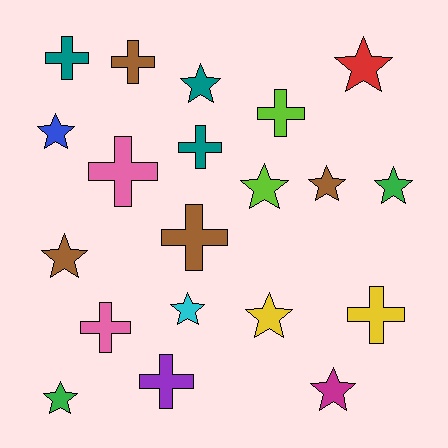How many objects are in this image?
There are 20 objects.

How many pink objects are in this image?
There are 2 pink objects.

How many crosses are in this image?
There are 9 crosses.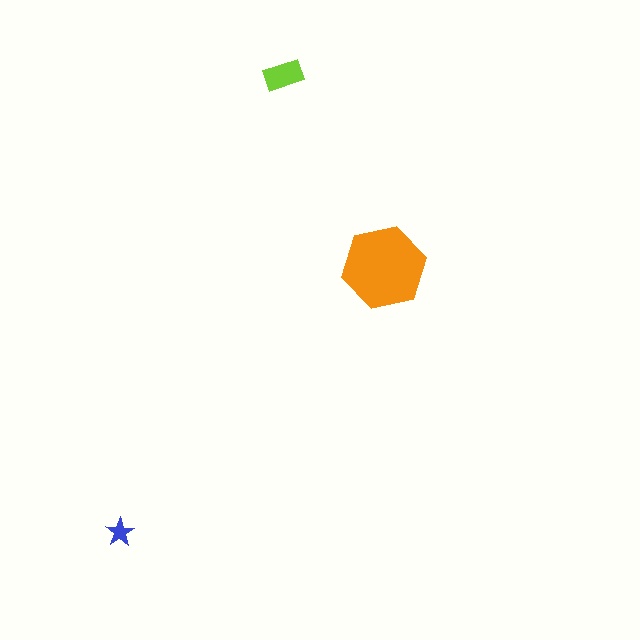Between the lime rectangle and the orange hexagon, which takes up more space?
The orange hexagon.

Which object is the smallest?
The blue star.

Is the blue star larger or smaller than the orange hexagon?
Smaller.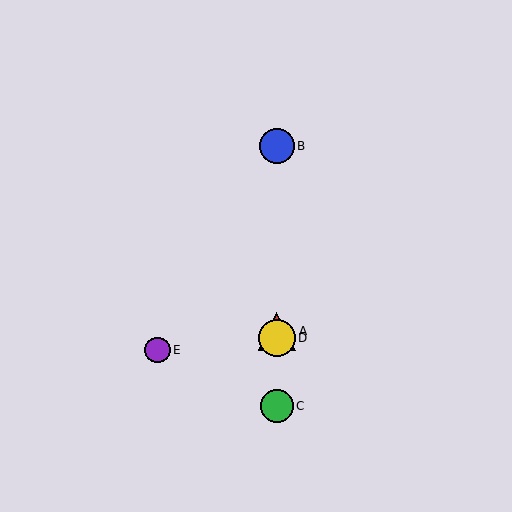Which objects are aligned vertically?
Objects A, B, C, D are aligned vertically.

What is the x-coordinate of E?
Object E is at x≈157.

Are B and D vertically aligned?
Yes, both are at x≈277.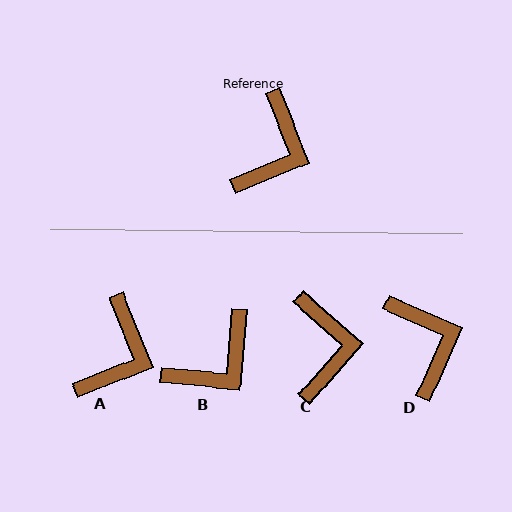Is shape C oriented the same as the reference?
No, it is off by about 26 degrees.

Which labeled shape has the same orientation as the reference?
A.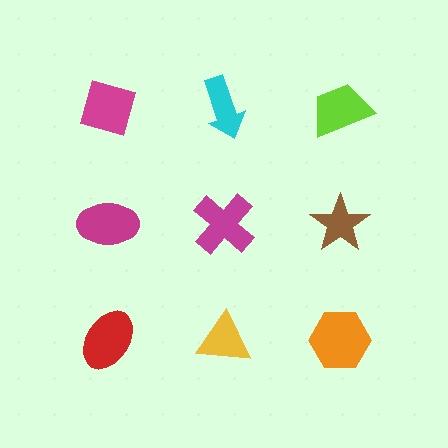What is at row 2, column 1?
A magenta ellipse.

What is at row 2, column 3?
A brown star.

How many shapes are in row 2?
3 shapes.